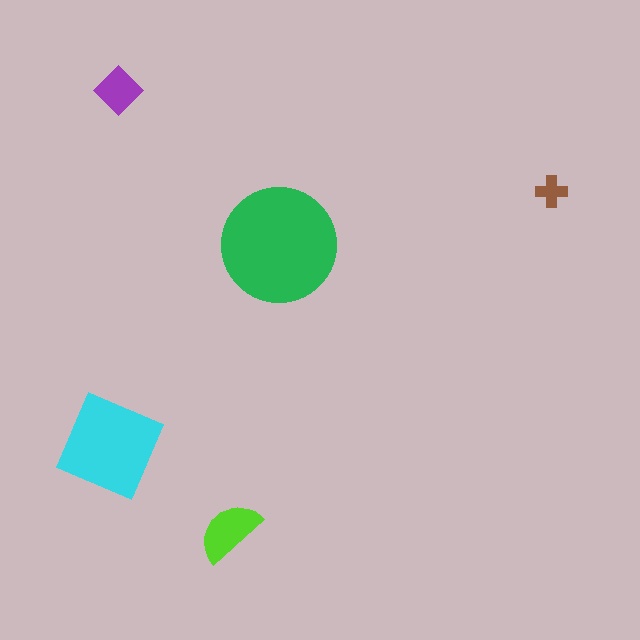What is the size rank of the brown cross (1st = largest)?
5th.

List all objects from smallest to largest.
The brown cross, the purple diamond, the lime semicircle, the cyan square, the green circle.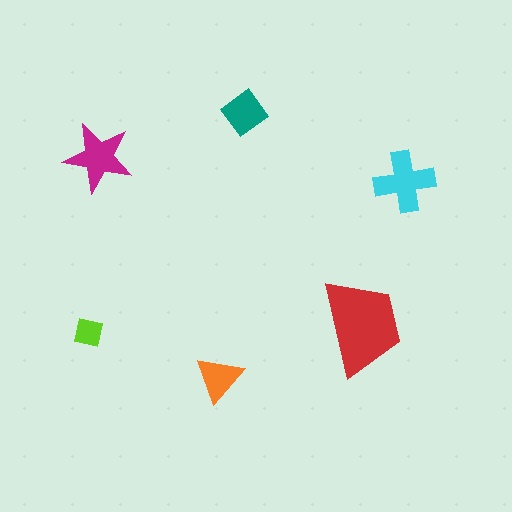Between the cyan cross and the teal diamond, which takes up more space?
The cyan cross.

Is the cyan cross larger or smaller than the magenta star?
Larger.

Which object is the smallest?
The lime square.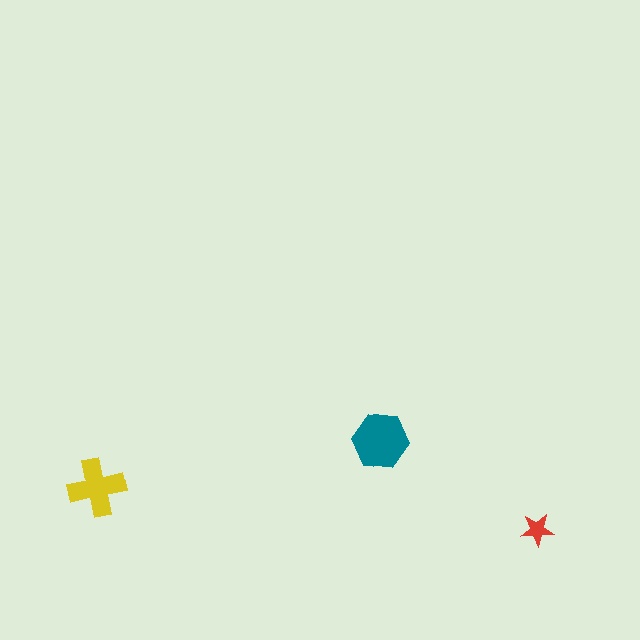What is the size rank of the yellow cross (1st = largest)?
2nd.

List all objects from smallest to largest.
The red star, the yellow cross, the teal hexagon.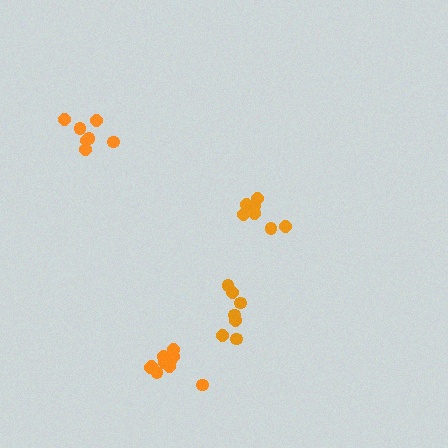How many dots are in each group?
Group 1: 7 dots, Group 2: 8 dots, Group 3: 10 dots, Group 4: 7 dots (32 total).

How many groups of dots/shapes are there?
There are 4 groups.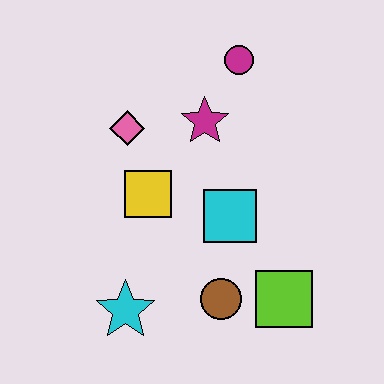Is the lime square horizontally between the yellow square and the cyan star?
No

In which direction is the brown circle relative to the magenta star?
The brown circle is below the magenta star.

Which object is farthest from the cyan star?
The magenta circle is farthest from the cyan star.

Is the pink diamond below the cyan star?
No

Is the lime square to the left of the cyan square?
No